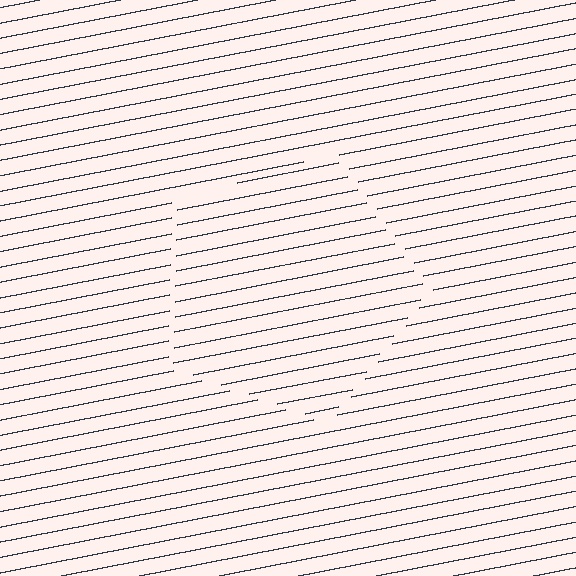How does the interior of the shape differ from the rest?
The interior of the shape contains the same grating, shifted by half a period — the contour is defined by the phase discontinuity where line-ends from the inner and outer gratings abut.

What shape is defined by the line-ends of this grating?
An illusory pentagon. The interior of the shape contains the same grating, shifted by half a period — the contour is defined by the phase discontinuity where line-ends from the inner and outer gratings abut.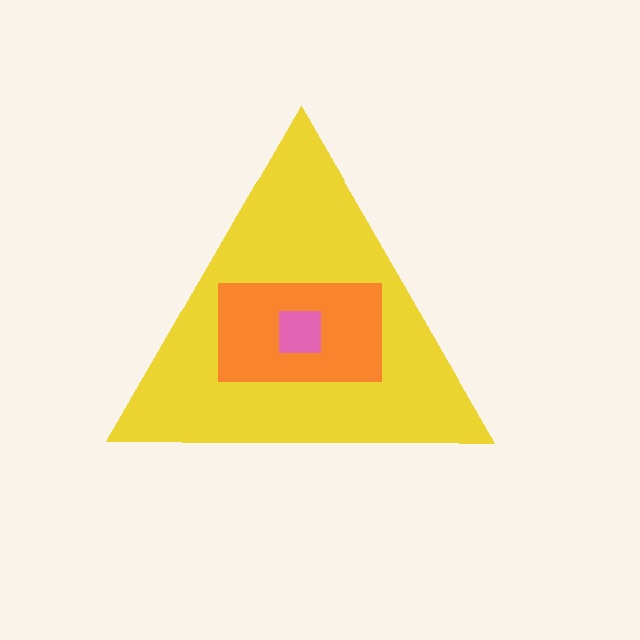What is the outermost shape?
The yellow triangle.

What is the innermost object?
The pink square.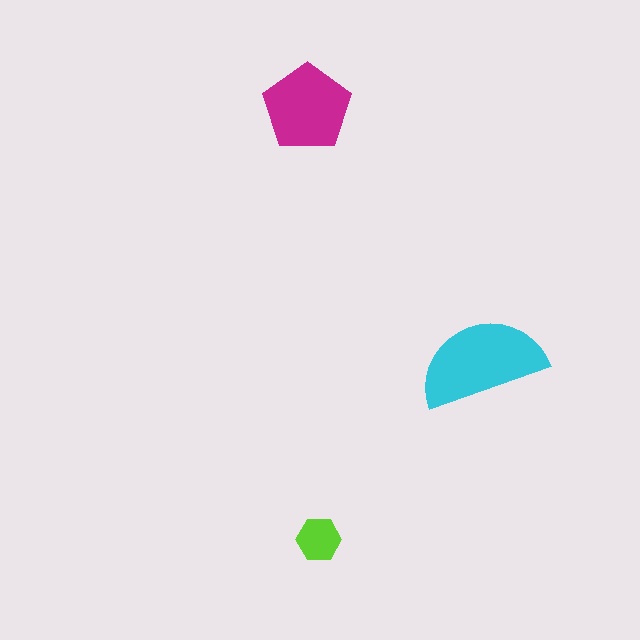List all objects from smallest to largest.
The lime hexagon, the magenta pentagon, the cyan semicircle.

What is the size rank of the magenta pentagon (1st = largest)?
2nd.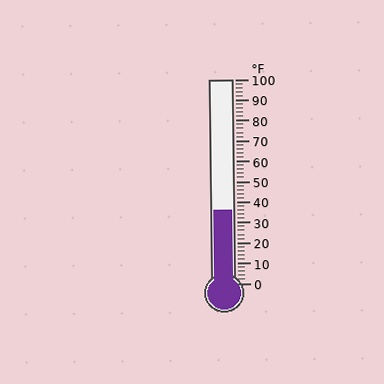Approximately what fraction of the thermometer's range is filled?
The thermometer is filled to approximately 35% of its range.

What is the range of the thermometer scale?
The thermometer scale ranges from 0°F to 100°F.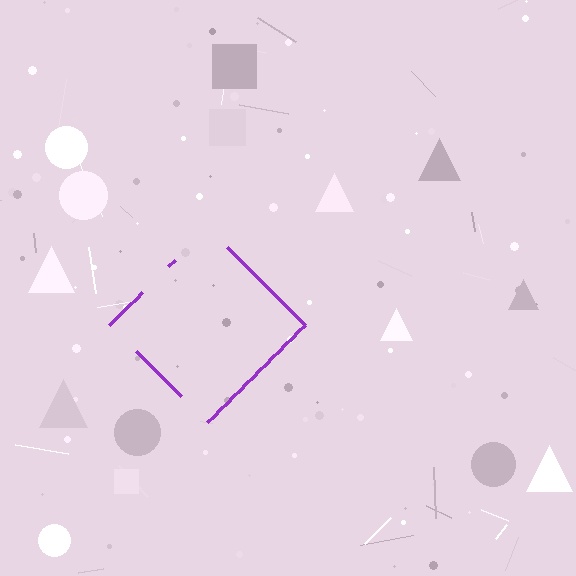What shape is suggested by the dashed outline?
The dashed outline suggests a diamond.